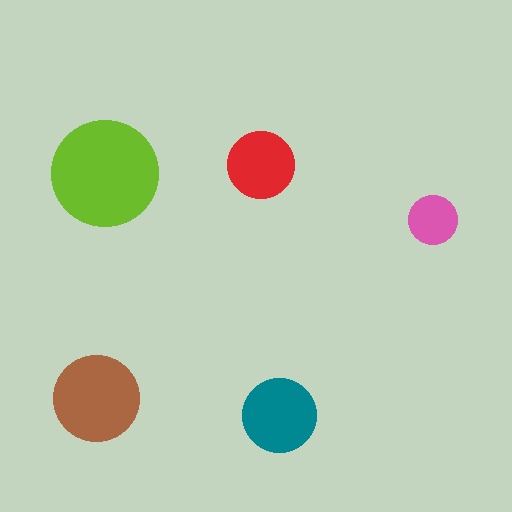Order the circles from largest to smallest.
the lime one, the brown one, the teal one, the red one, the pink one.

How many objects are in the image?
There are 5 objects in the image.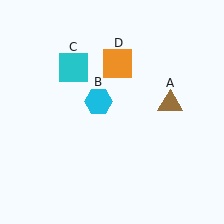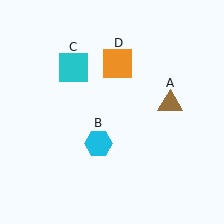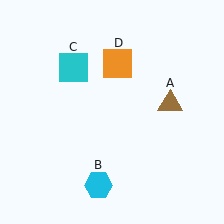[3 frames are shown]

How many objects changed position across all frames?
1 object changed position: cyan hexagon (object B).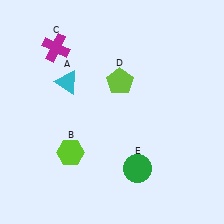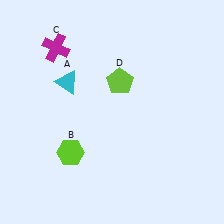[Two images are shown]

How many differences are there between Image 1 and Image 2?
There is 1 difference between the two images.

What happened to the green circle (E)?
The green circle (E) was removed in Image 2. It was in the bottom-right area of Image 1.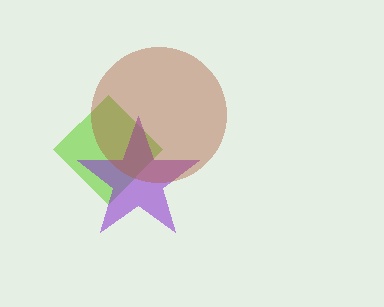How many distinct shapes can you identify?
There are 3 distinct shapes: a lime diamond, a purple star, a brown circle.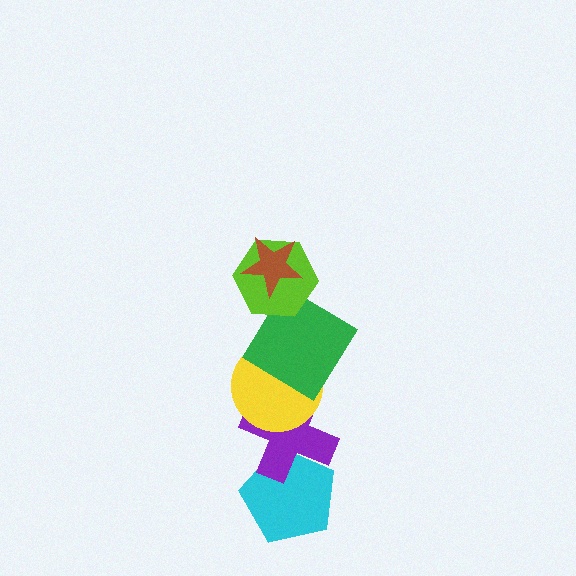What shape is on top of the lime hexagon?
The brown star is on top of the lime hexagon.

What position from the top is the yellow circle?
The yellow circle is 4th from the top.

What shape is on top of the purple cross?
The yellow circle is on top of the purple cross.